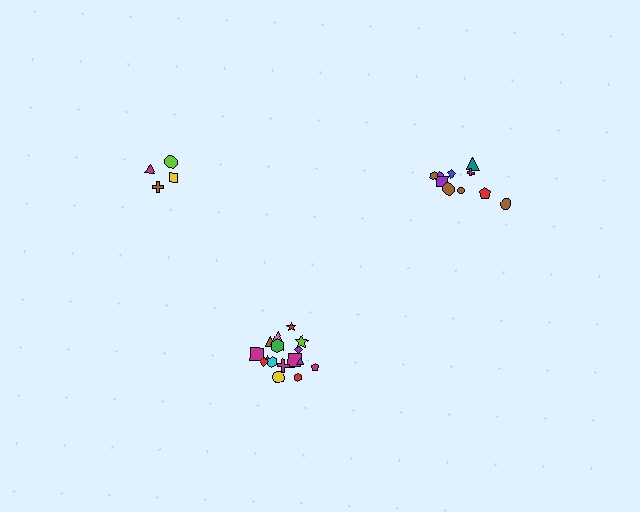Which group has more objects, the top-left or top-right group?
The top-right group.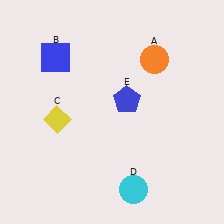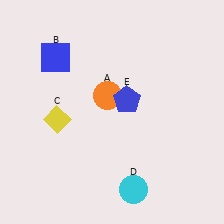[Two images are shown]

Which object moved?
The orange circle (A) moved left.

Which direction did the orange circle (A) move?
The orange circle (A) moved left.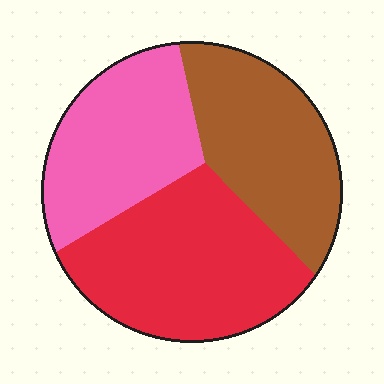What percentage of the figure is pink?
Pink covers around 30% of the figure.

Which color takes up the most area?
Red, at roughly 40%.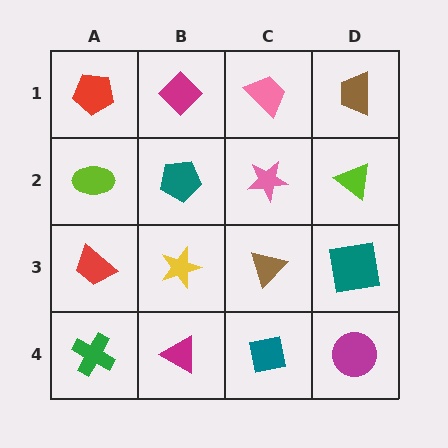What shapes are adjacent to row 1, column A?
A lime ellipse (row 2, column A), a magenta diamond (row 1, column B).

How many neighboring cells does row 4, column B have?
3.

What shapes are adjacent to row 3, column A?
A lime ellipse (row 2, column A), a green cross (row 4, column A), a yellow star (row 3, column B).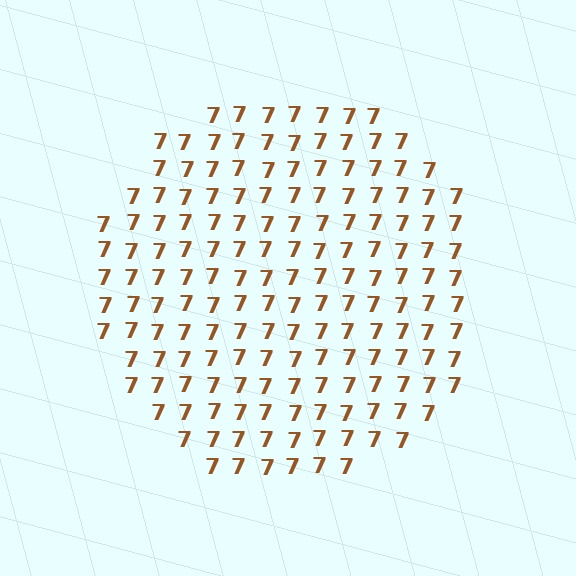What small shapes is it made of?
It is made of small digit 7's.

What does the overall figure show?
The overall figure shows a circle.